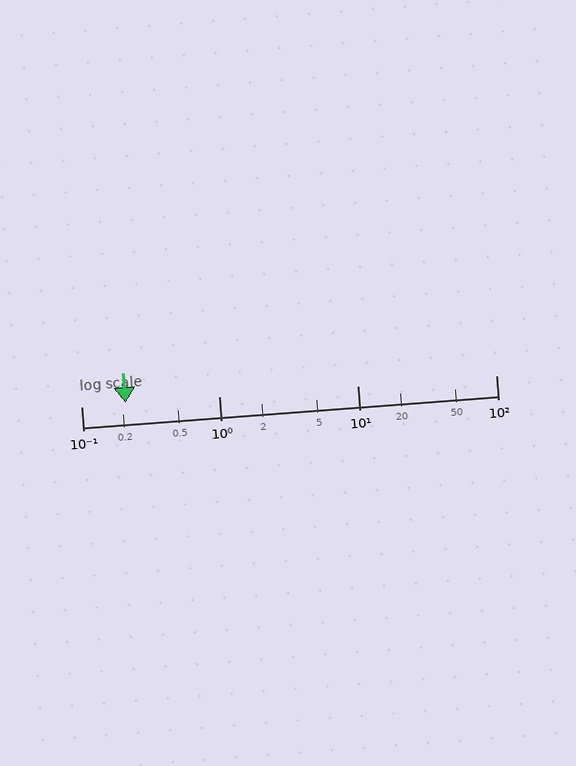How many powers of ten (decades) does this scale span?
The scale spans 3 decades, from 0.1 to 100.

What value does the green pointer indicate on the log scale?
The pointer indicates approximately 0.21.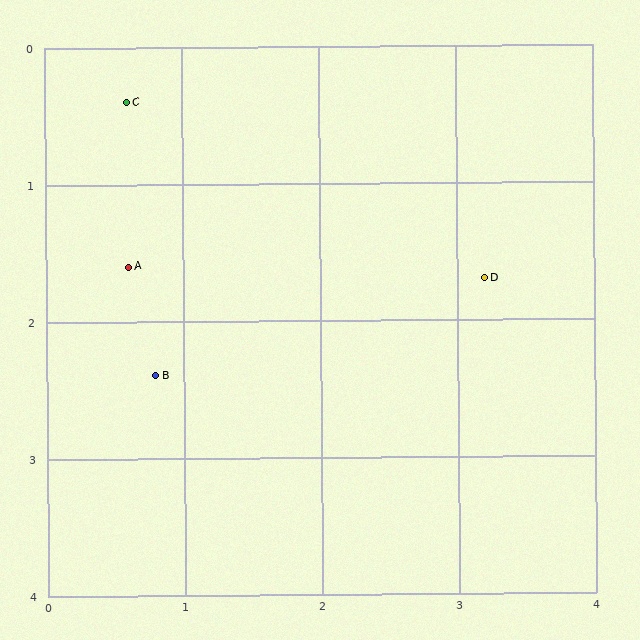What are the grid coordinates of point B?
Point B is at approximately (0.8, 2.4).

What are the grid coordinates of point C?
Point C is at approximately (0.6, 0.4).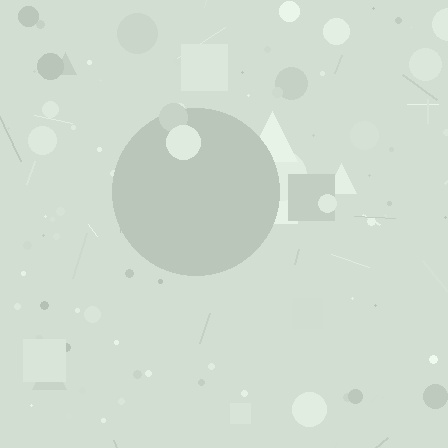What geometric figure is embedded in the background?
A circle is embedded in the background.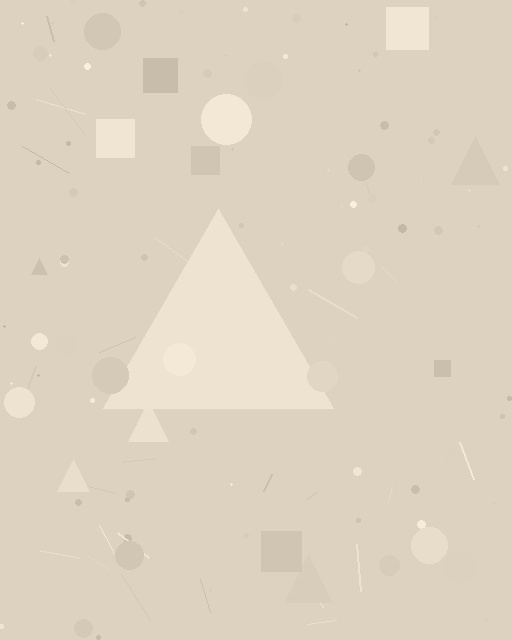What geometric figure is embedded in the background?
A triangle is embedded in the background.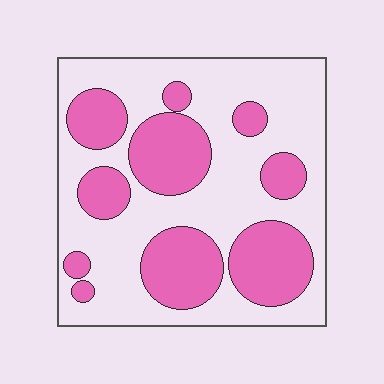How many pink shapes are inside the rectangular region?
10.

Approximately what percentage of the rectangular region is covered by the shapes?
Approximately 35%.